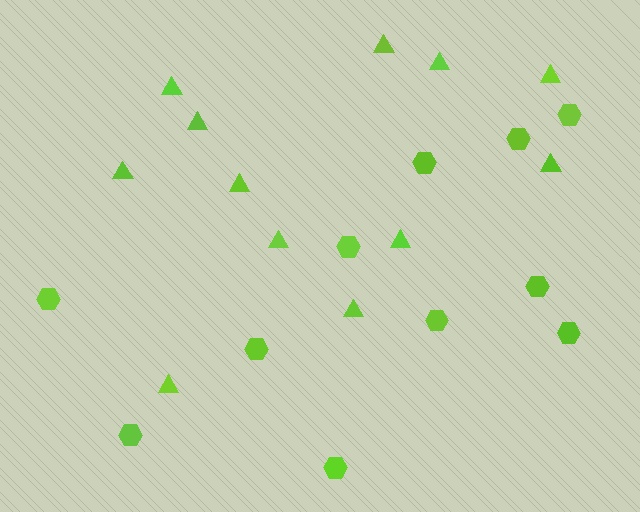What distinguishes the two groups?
There are 2 groups: one group of hexagons (11) and one group of triangles (12).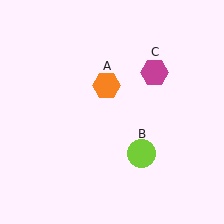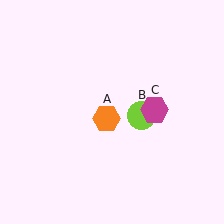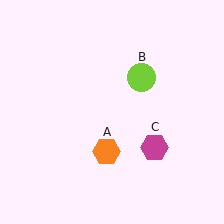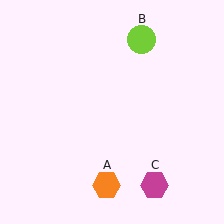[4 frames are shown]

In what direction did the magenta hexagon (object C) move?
The magenta hexagon (object C) moved down.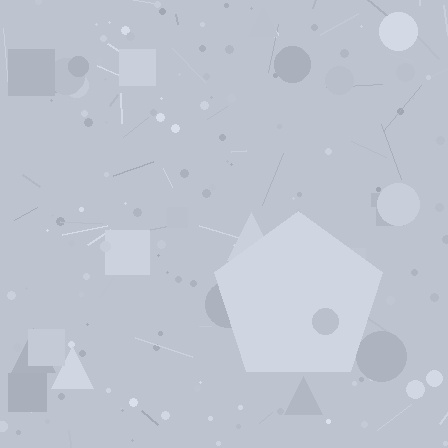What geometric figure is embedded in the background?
A pentagon is embedded in the background.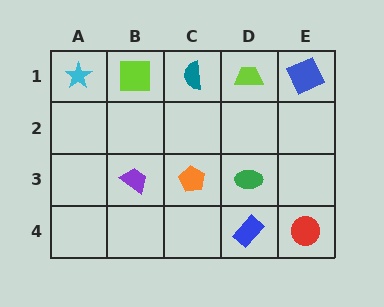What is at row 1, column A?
A cyan star.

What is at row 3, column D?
A green ellipse.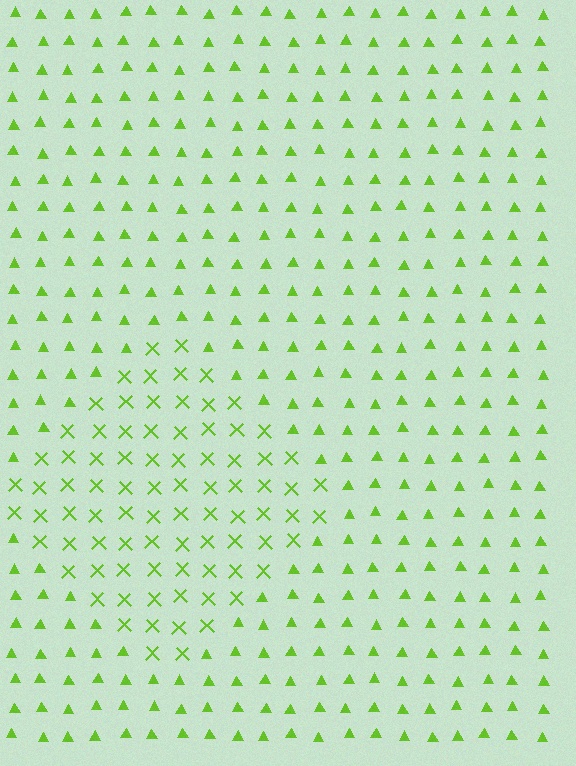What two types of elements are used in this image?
The image uses X marks inside the diamond region and triangles outside it.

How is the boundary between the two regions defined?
The boundary is defined by a change in element shape: X marks inside vs. triangles outside. All elements share the same color and spacing.